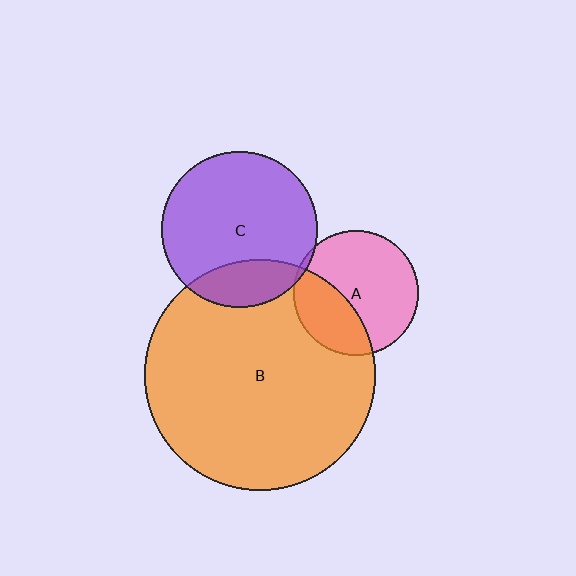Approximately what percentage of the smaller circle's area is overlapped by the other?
Approximately 20%.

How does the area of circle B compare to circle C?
Approximately 2.2 times.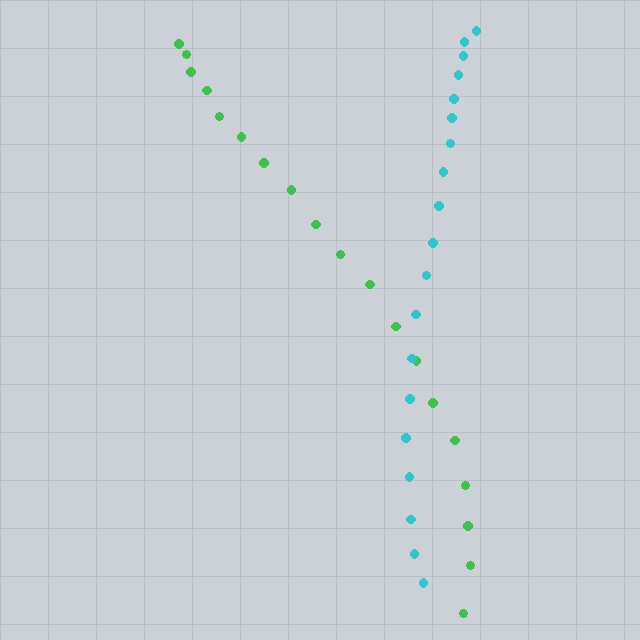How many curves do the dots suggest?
There are 2 distinct paths.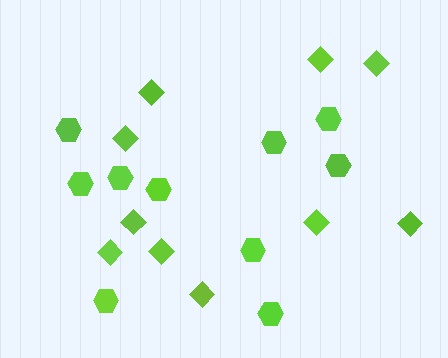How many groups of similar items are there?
There are 2 groups: one group of hexagons (10) and one group of diamonds (10).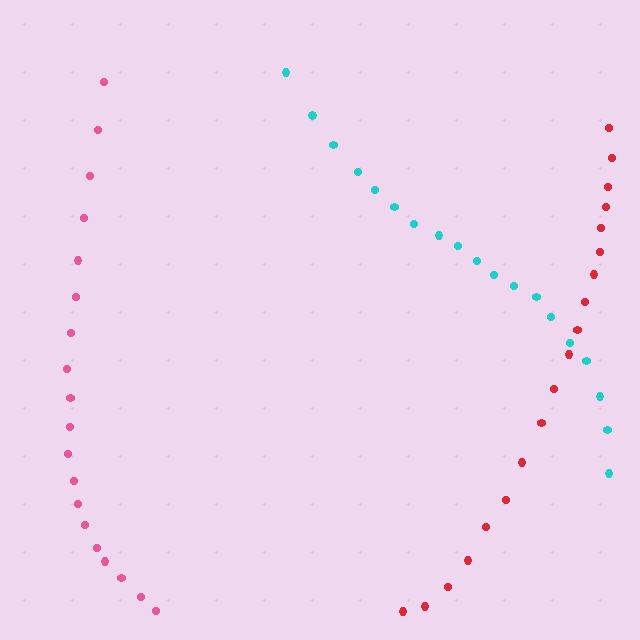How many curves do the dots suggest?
There are 3 distinct paths.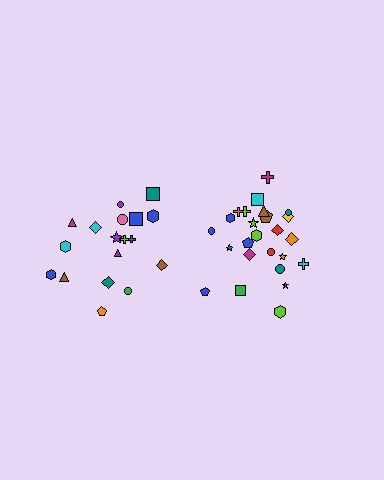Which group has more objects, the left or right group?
The right group.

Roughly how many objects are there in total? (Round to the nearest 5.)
Roughly 45 objects in total.